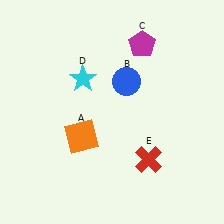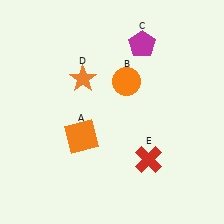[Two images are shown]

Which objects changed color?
B changed from blue to orange. D changed from cyan to orange.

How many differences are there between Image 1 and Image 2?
There are 2 differences between the two images.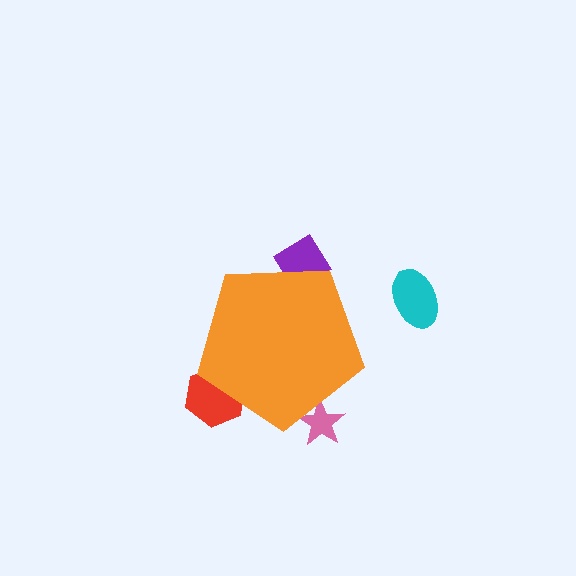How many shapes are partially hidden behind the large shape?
3 shapes are partially hidden.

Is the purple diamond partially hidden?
Yes, the purple diamond is partially hidden behind the orange pentagon.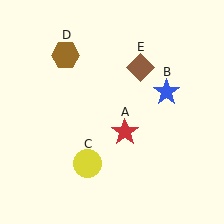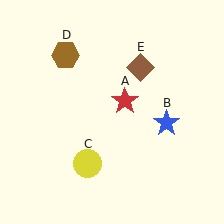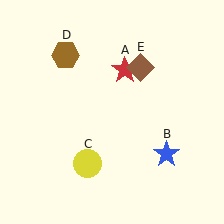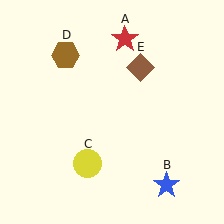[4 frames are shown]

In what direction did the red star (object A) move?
The red star (object A) moved up.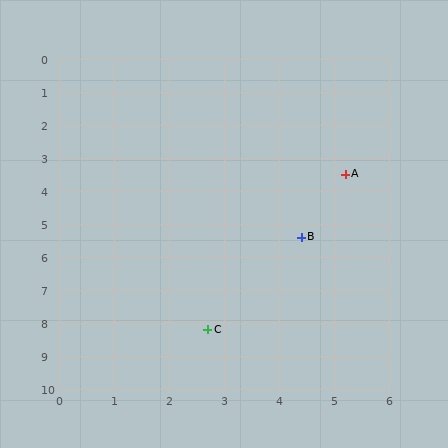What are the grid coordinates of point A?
Point A is at approximately (5.2, 3.5).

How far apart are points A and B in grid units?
Points A and B are about 2.1 grid units apart.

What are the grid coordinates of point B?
Point B is at approximately (4.4, 5.4).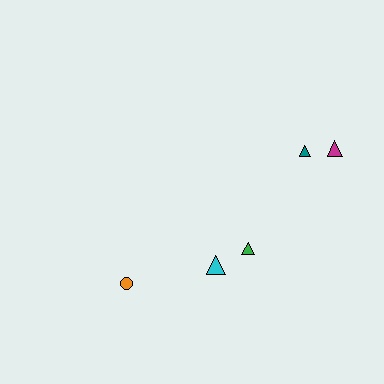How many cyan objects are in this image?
There is 1 cyan object.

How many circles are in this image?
There is 1 circle.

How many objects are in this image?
There are 5 objects.